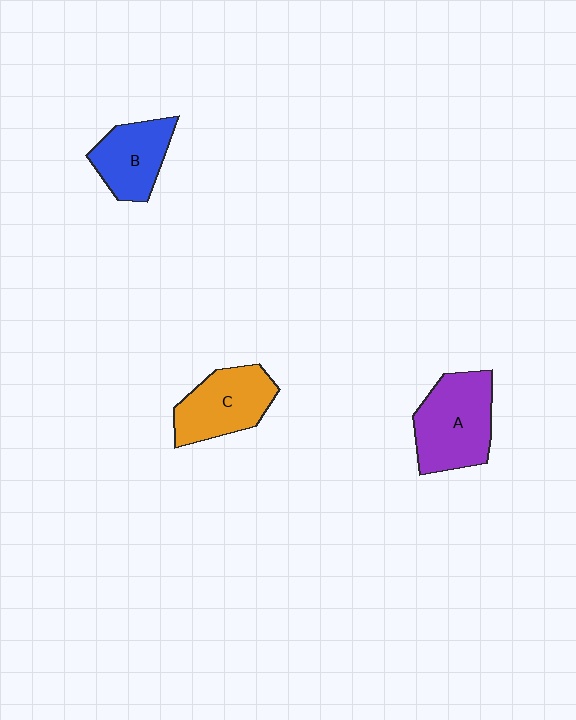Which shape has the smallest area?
Shape B (blue).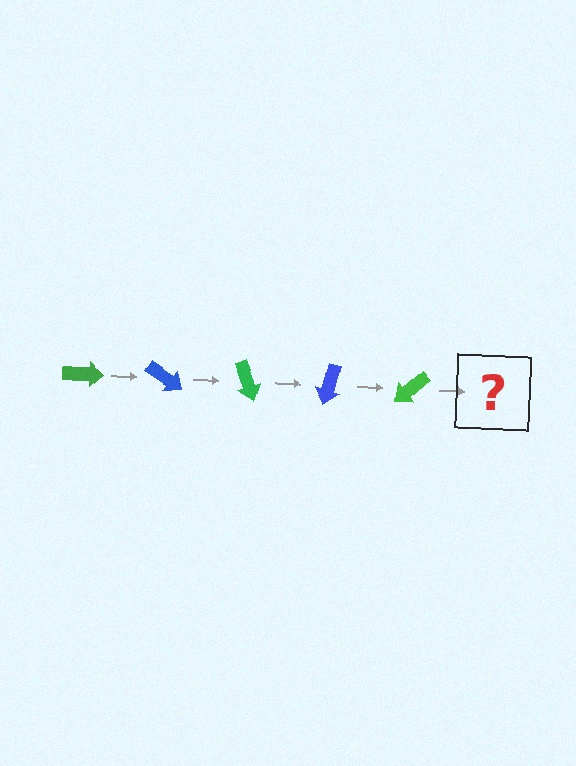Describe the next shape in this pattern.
It should be a blue arrow, rotated 175 degrees from the start.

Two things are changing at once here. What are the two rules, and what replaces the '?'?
The two rules are that it rotates 35 degrees each step and the color cycles through green and blue. The '?' should be a blue arrow, rotated 175 degrees from the start.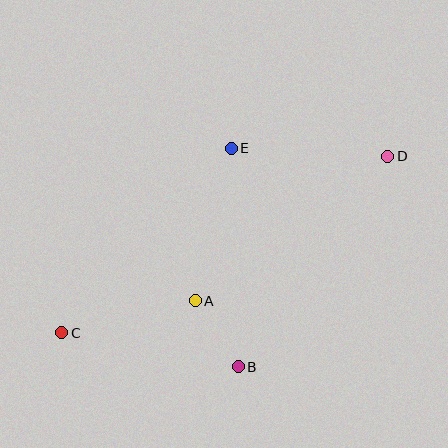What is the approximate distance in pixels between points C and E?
The distance between C and E is approximately 251 pixels.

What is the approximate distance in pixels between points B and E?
The distance between B and E is approximately 219 pixels.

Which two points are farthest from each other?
Points C and D are farthest from each other.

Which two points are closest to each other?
Points A and B are closest to each other.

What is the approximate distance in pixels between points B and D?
The distance between B and D is approximately 258 pixels.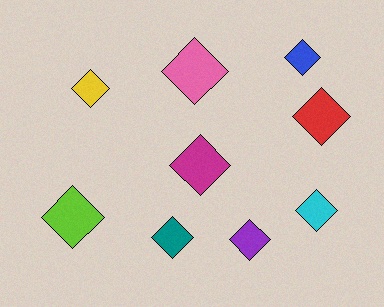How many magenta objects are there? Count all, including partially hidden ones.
There is 1 magenta object.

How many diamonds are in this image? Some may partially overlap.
There are 9 diamonds.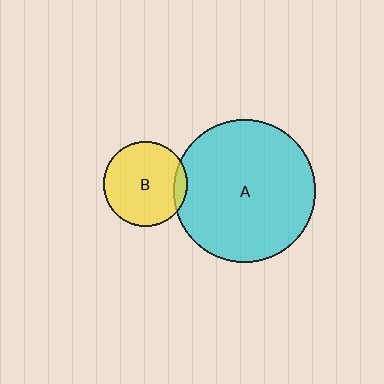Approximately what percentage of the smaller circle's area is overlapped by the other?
Approximately 10%.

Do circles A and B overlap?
Yes.